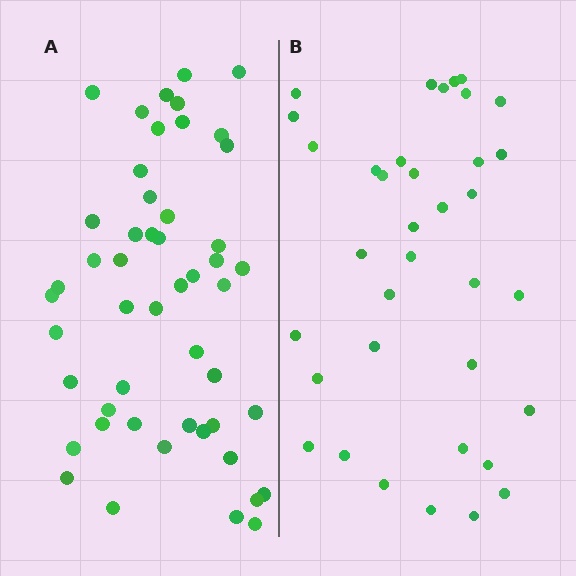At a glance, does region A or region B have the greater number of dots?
Region A (the left region) has more dots.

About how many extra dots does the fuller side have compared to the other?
Region A has approximately 15 more dots than region B.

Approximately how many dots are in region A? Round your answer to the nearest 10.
About 50 dots.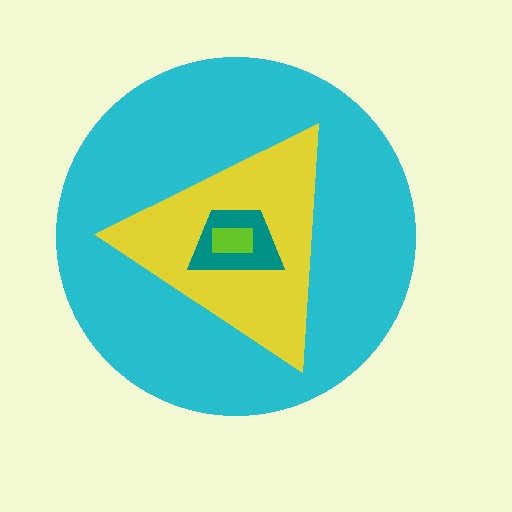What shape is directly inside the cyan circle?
The yellow triangle.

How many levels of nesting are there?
4.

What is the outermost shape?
The cyan circle.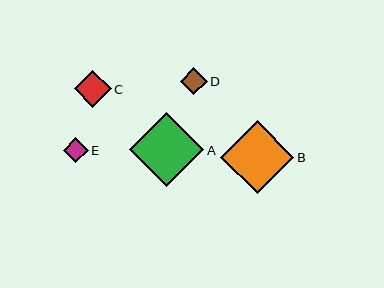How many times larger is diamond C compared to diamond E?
Diamond C is approximately 1.5 times the size of diamond E.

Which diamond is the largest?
Diamond A is the largest with a size of approximately 74 pixels.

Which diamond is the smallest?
Diamond E is the smallest with a size of approximately 25 pixels.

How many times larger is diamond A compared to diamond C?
Diamond A is approximately 2.0 times the size of diamond C.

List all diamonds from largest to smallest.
From largest to smallest: A, B, C, D, E.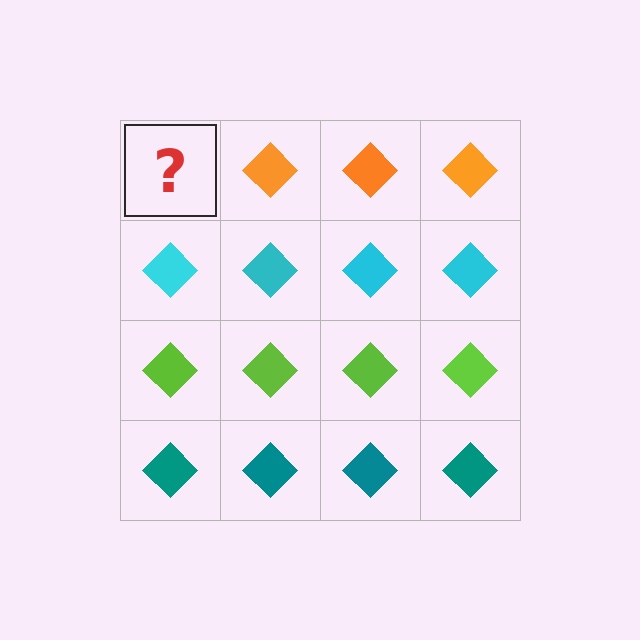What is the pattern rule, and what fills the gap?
The rule is that each row has a consistent color. The gap should be filled with an orange diamond.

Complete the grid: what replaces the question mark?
The question mark should be replaced with an orange diamond.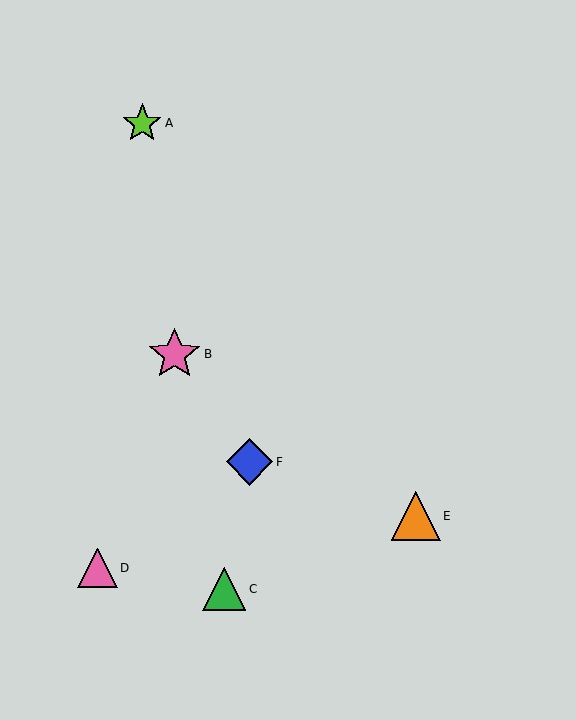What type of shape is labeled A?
Shape A is a lime star.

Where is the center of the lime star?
The center of the lime star is at (142, 123).